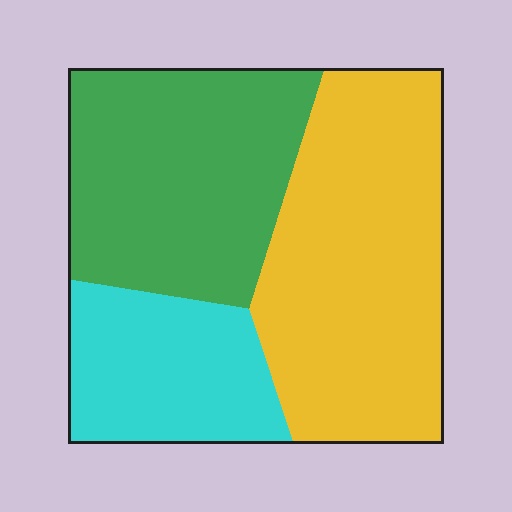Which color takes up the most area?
Yellow, at roughly 45%.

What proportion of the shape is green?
Green takes up between a quarter and a half of the shape.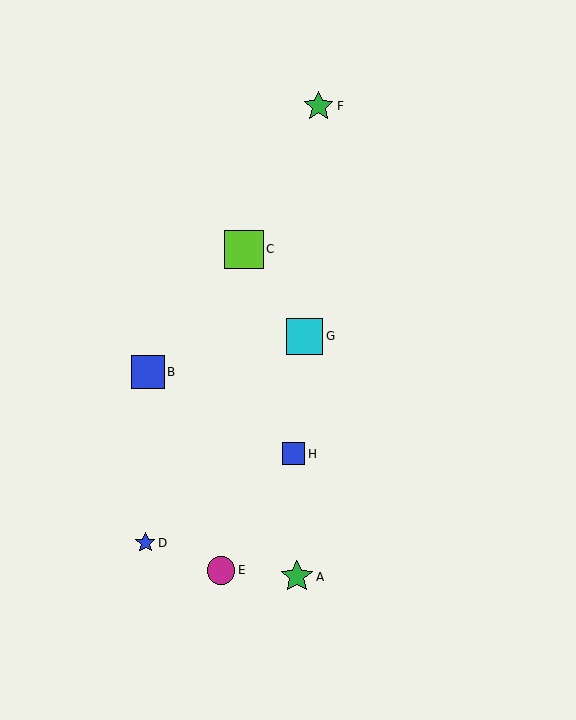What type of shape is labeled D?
Shape D is a blue star.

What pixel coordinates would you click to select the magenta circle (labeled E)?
Click at (221, 570) to select the magenta circle E.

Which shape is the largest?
The lime square (labeled C) is the largest.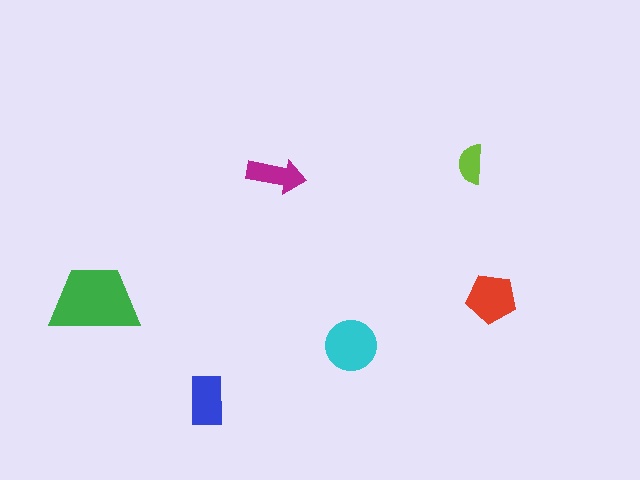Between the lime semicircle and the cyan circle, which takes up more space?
The cyan circle.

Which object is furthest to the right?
The red pentagon is rightmost.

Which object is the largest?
The green trapezoid.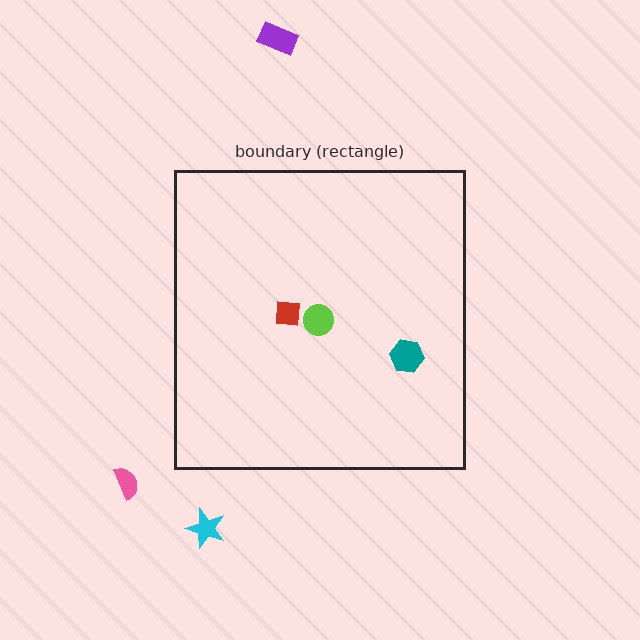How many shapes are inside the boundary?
3 inside, 3 outside.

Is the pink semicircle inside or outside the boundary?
Outside.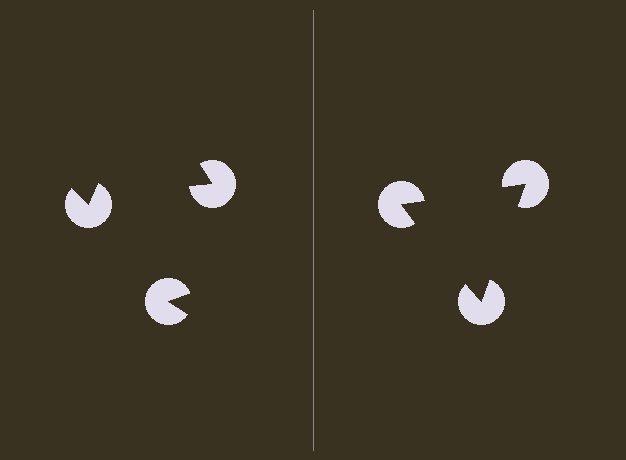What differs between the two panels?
The pac-man discs are positioned identically on both sides; only the wedge orientations differ. On the right they align to a triangle; on the left they are misaligned.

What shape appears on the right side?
An illusory triangle.